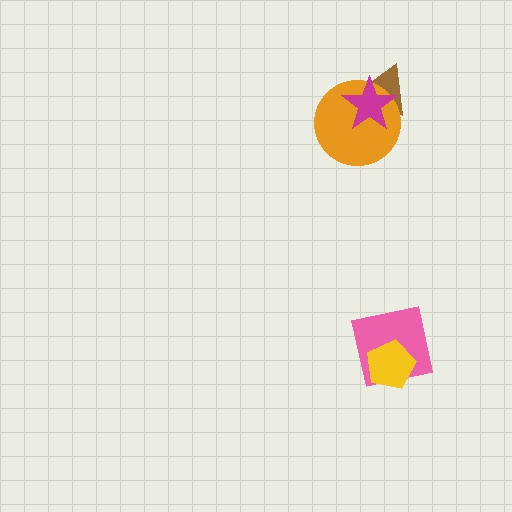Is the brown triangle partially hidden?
Yes, it is partially covered by another shape.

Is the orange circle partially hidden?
Yes, it is partially covered by another shape.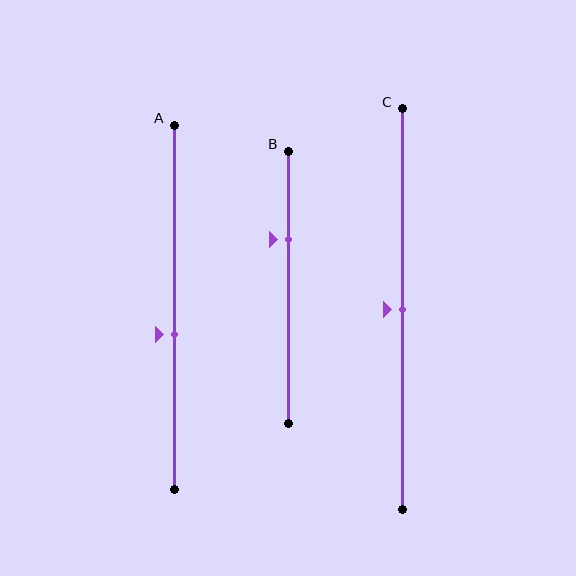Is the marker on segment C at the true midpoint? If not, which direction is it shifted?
Yes, the marker on segment C is at the true midpoint.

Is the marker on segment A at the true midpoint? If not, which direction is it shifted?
No, the marker on segment A is shifted downward by about 7% of the segment length.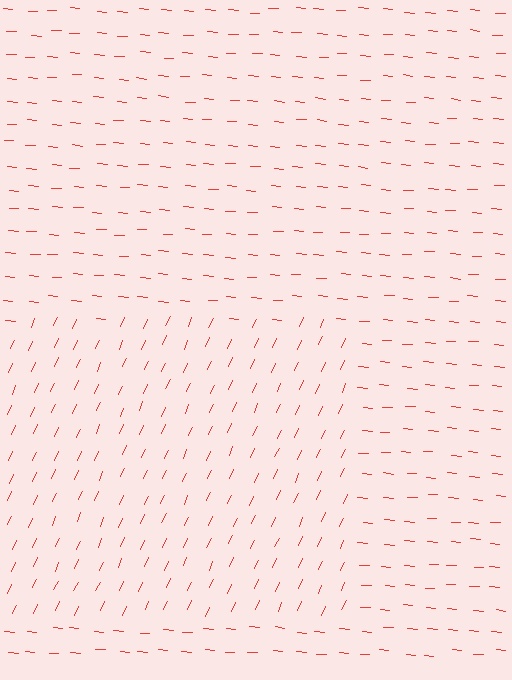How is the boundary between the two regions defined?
The boundary is defined purely by a change in line orientation (approximately 70 degrees difference). All lines are the same color and thickness.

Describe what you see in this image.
The image is filled with small red line segments. A rectangle region in the image has lines oriented differently from the surrounding lines, creating a visible texture boundary.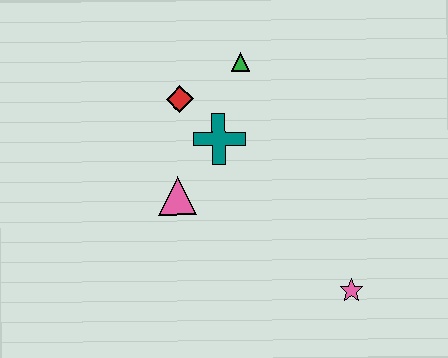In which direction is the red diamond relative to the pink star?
The red diamond is above the pink star.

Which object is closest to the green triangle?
The red diamond is closest to the green triangle.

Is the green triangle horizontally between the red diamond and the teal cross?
No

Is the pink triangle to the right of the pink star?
No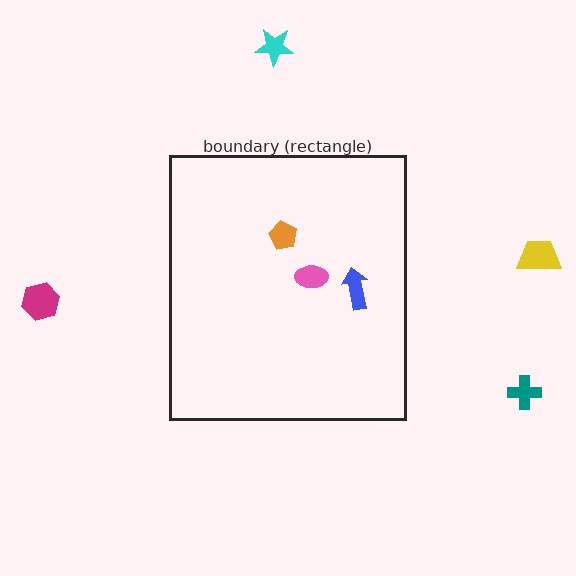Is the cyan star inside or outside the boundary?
Outside.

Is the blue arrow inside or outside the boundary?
Inside.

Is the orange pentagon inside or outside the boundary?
Inside.